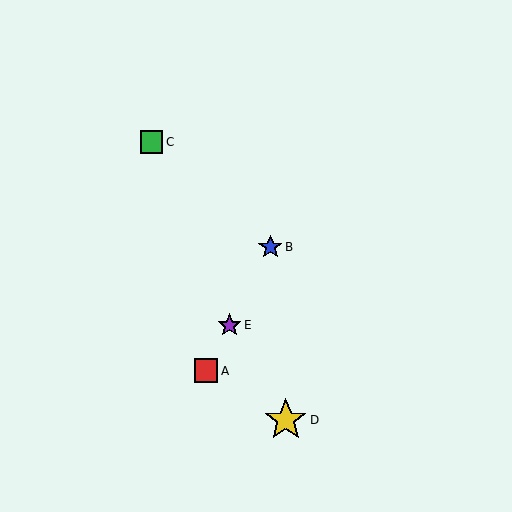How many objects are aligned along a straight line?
3 objects (A, B, E) are aligned along a straight line.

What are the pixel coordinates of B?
Object B is at (270, 247).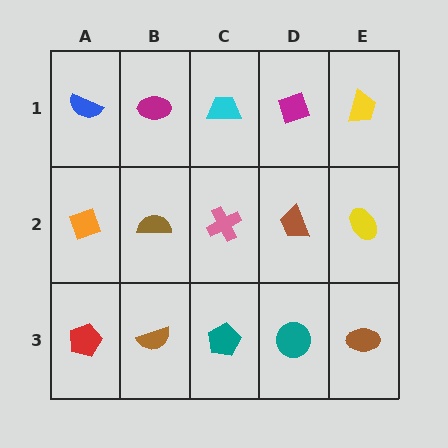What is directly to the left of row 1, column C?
A magenta ellipse.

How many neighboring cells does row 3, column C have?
3.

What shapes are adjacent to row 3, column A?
An orange diamond (row 2, column A), a brown semicircle (row 3, column B).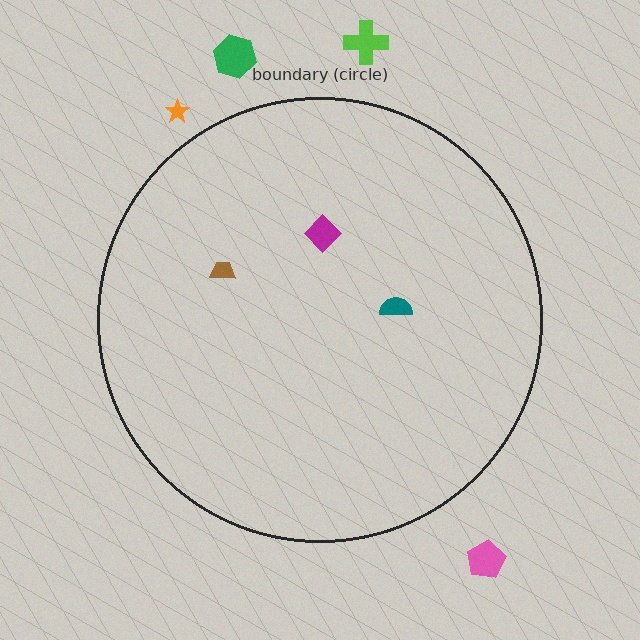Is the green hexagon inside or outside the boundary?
Outside.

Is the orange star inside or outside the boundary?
Outside.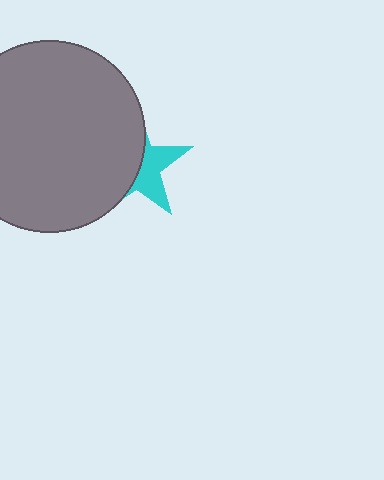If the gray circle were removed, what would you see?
You would see the complete cyan star.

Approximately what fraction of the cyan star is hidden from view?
Roughly 59% of the cyan star is hidden behind the gray circle.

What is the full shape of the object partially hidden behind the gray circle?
The partially hidden object is a cyan star.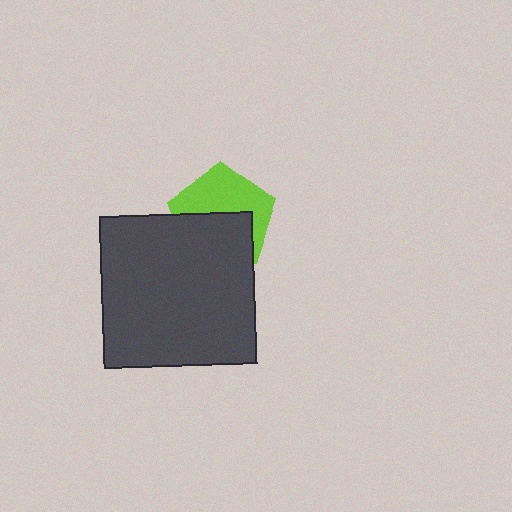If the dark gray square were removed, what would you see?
You would see the complete lime pentagon.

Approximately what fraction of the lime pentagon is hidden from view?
Roughly 48% of the lime pentagon is hidden behind the dark gray square.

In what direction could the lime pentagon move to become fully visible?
The lime pentagon could move up. That would shift it out from behind the dark gray square entirely.